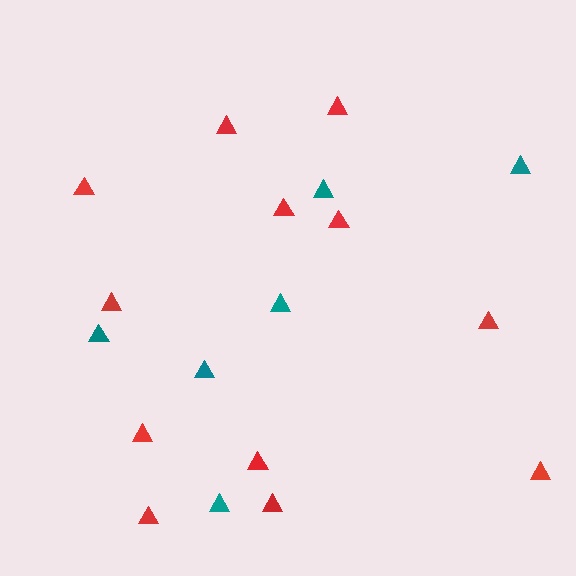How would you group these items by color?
There are 2 groups: one group of red triangles (12) and one group of teal triangles (6).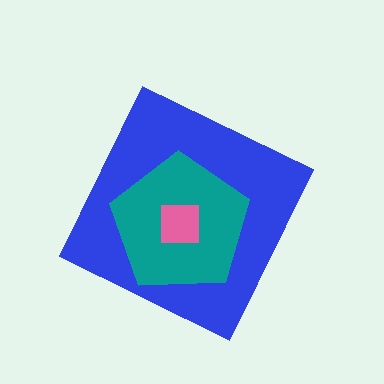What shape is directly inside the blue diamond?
The teal pentagon.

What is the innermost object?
The pink square.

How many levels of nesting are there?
3.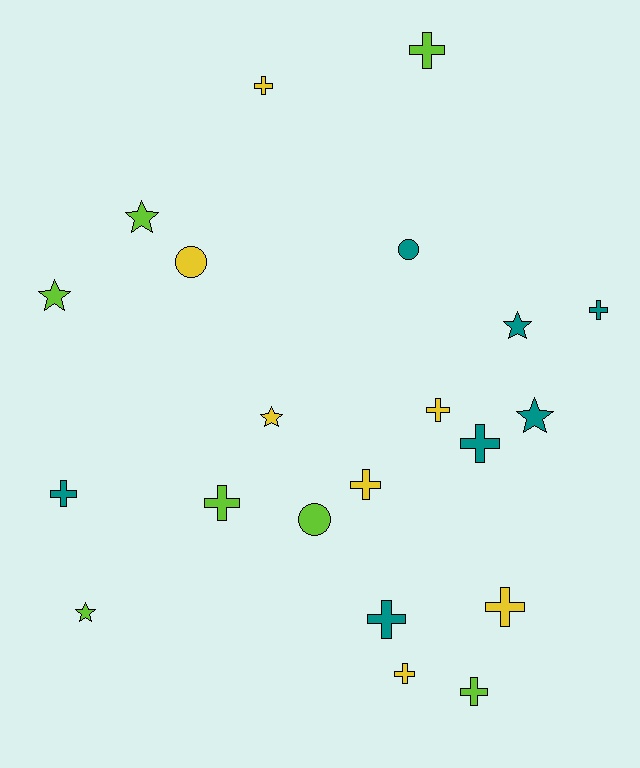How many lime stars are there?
There are 3 lime stars.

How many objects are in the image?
There are 21 objects.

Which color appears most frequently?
Lime, with 7 objects.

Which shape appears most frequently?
Cross, with 12 objects.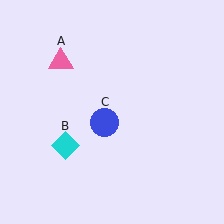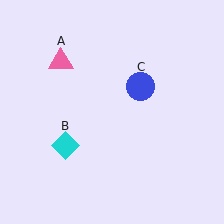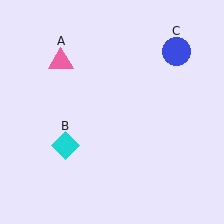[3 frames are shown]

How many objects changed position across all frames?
1 object changed position: blue circle (object C).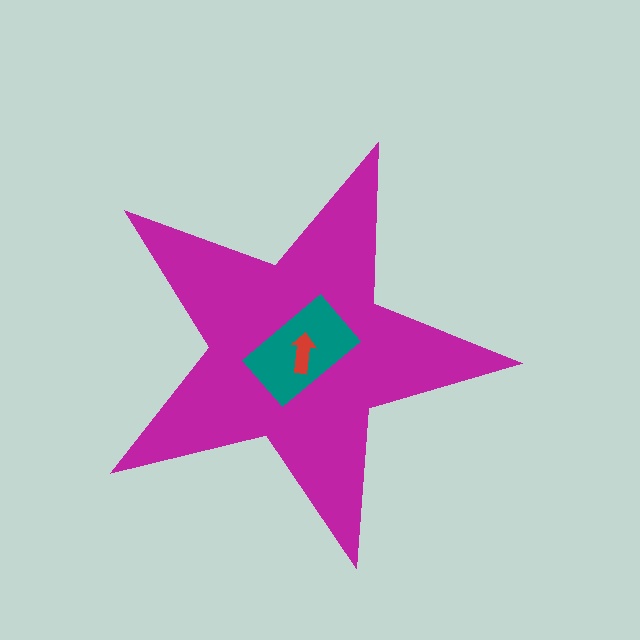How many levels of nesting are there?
3.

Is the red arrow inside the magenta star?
Yes.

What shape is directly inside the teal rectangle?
The red arrow.